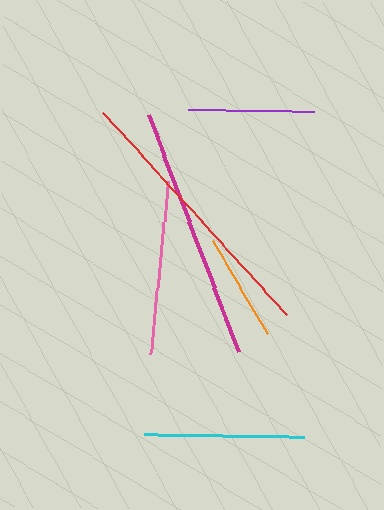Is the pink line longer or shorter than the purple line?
The pink line is longer than the purple line.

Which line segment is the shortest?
The orange line is the shortest at approximately 108 pixels.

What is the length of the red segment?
The red segment is approximately 274 pixels long.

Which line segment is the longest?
The red line is the longest at approximately 274 pixels.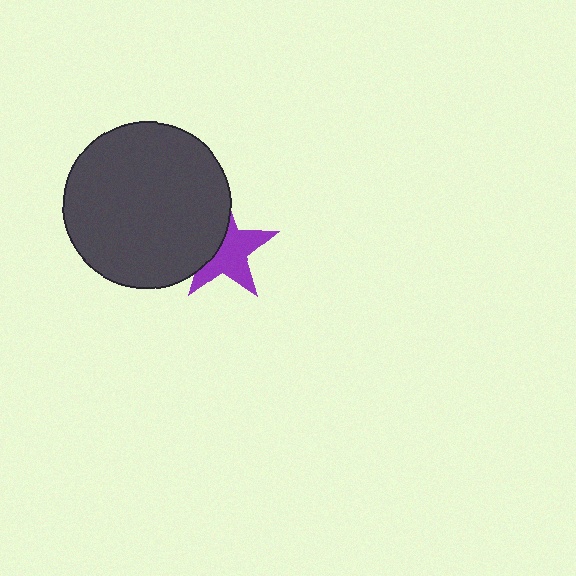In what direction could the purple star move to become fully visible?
The purple star could move right. That would shift it out from behind the dark gray circle entirely.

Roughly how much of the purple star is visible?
About half of it is visible (roughly 61%).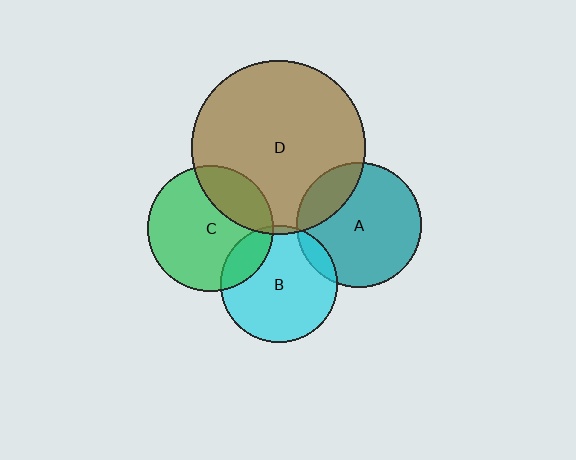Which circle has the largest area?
Circle D (brown).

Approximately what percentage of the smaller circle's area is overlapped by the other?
Approximately 20%.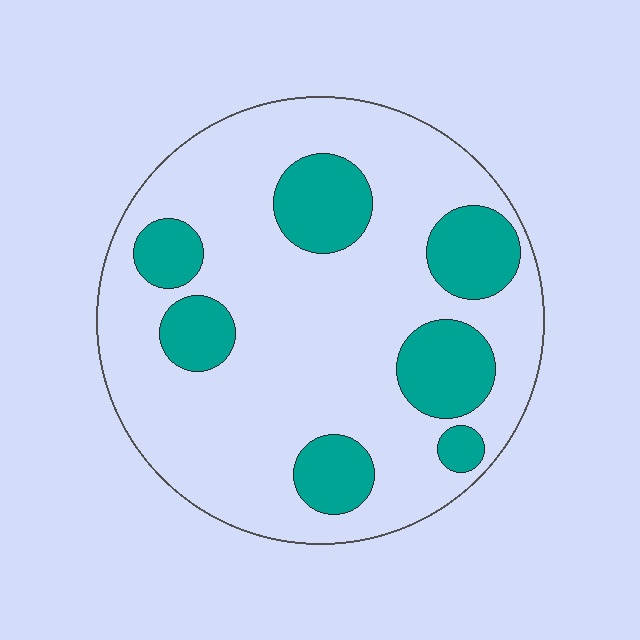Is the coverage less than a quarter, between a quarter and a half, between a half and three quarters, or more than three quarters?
Less than a quarter.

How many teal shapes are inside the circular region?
7.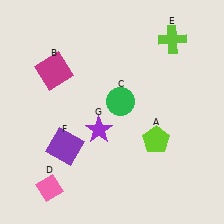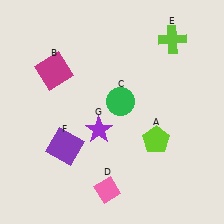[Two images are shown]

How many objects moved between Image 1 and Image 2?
1 object moved between the two images.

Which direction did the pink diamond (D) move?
The pink diamond (D) moved right.